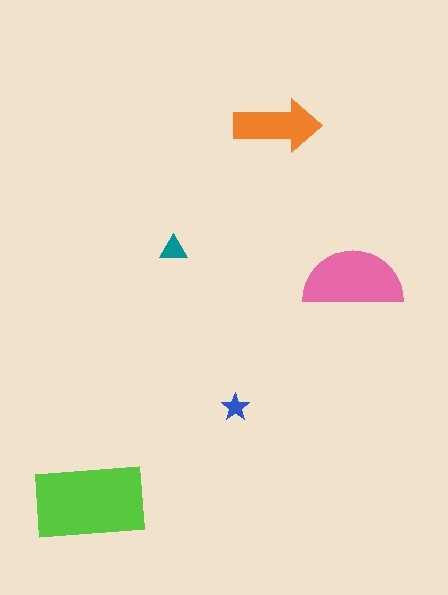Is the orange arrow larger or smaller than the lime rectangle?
Smaller.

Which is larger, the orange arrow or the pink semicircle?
The pink semicircle.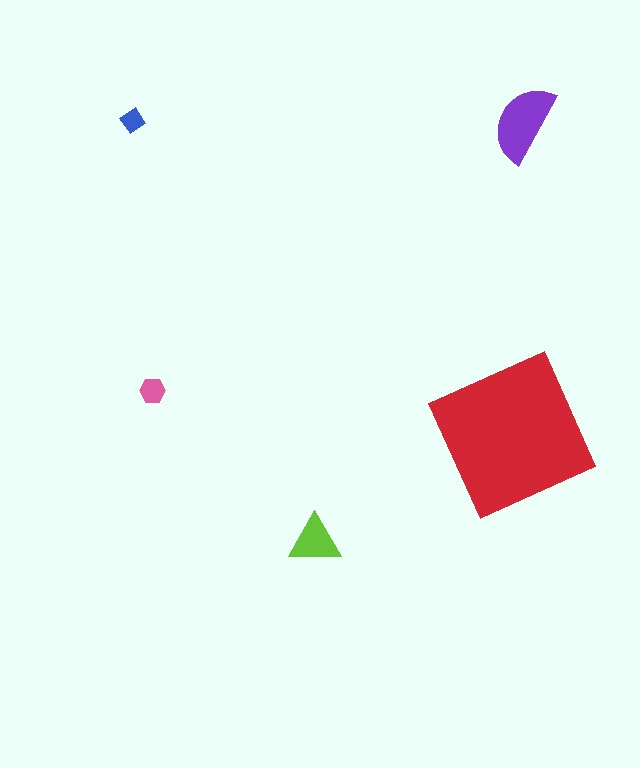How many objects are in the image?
There are 5 objects in the image.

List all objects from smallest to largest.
The blue diamond, the pink hexagon, the lime triangle, the purple semicircle, the red square.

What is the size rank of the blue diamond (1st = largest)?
5th.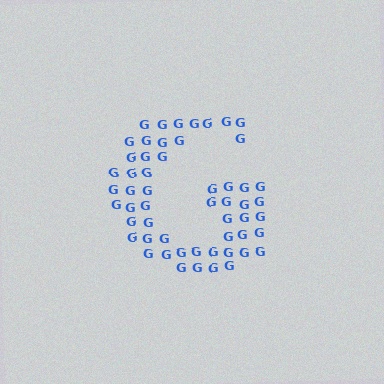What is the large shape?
The large shape is the letter G.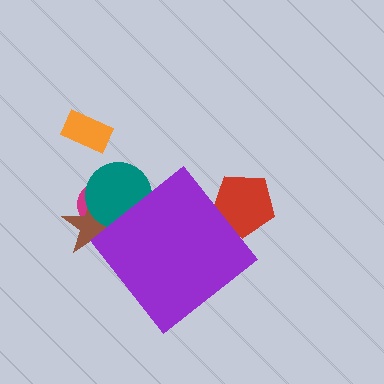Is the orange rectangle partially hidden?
No, the orange rectangle is fully visible.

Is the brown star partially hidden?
Yes, the brown star is partially hidden behind the purple diamond.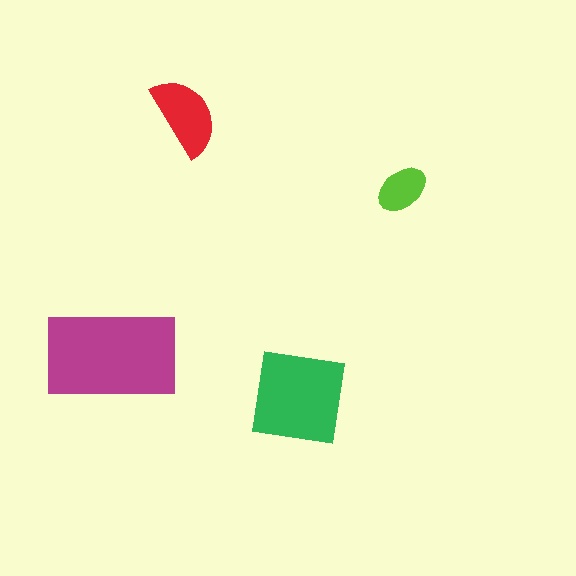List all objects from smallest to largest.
The lime ellipse, the red semicircle, the green square, the magenta rectangle.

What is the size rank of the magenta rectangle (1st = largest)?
1st.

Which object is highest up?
The red semicircle is topmost.